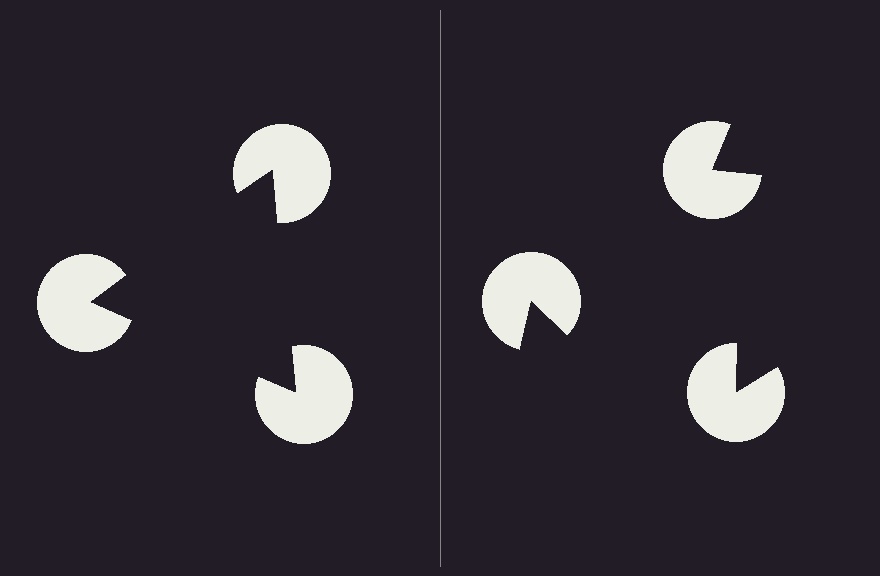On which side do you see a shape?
An illusory triangle appears on the left side. On the right side the wedge cuts are rotated, so no coherent shape forms.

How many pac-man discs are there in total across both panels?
6 — 3 on each side.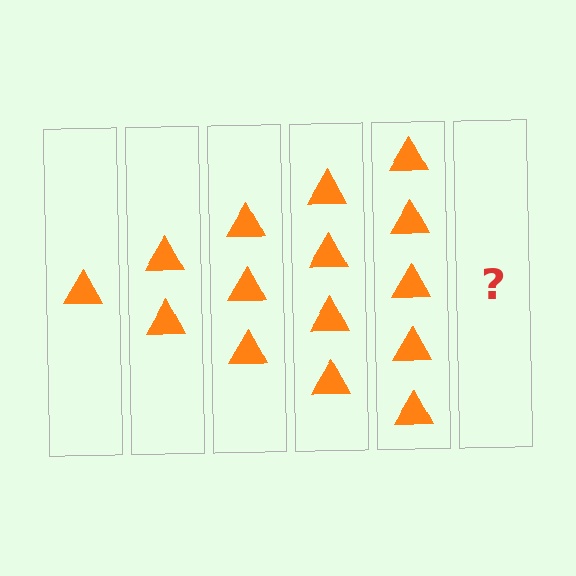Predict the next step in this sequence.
The next step is 6 triangles.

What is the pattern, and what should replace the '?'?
The pattern is that each step adds one more triangle. The '?' should be 6 triangles.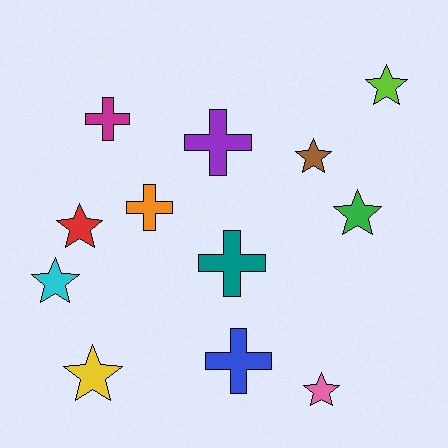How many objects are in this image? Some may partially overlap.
There are 12 objects.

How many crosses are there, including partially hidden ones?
There are 5 crosses.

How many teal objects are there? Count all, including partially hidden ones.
There is 1 teal object.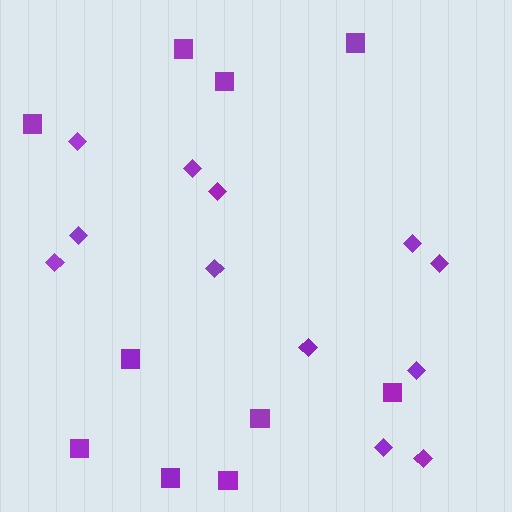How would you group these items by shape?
There are 2 groups: one group of diamonds (12) and one group of squares (10).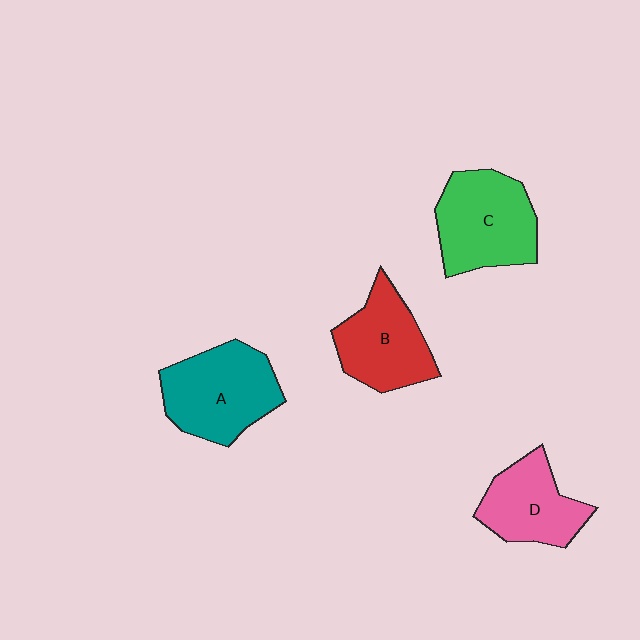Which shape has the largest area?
Shape A (teal).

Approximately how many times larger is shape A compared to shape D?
Approximately 1.3 times.